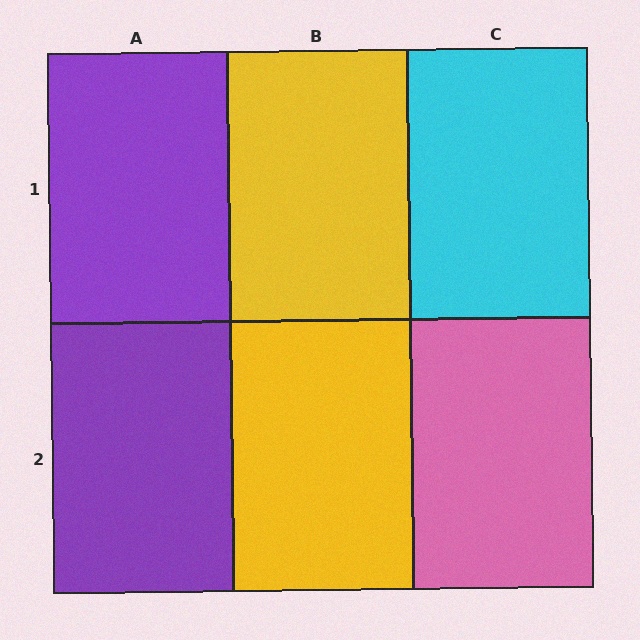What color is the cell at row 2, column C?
Pink.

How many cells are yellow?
2 cells are yellow.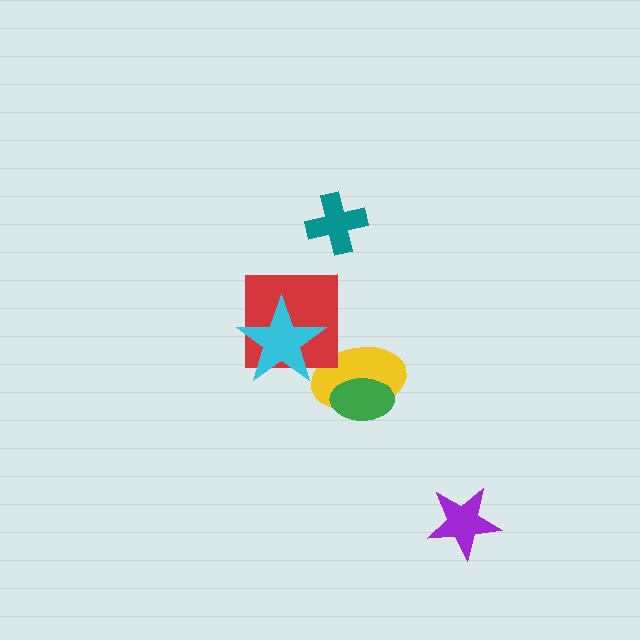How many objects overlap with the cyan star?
2 objects overlap with the cyan star.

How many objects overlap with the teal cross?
0 objects overlap with the teal cross.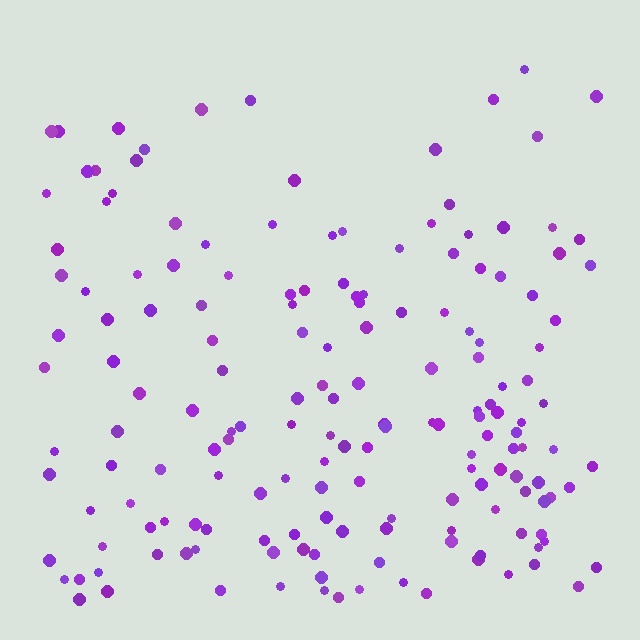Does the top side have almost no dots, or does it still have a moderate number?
Still a moderate number, just noticeably fewer than the bottom.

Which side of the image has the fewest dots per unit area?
The top.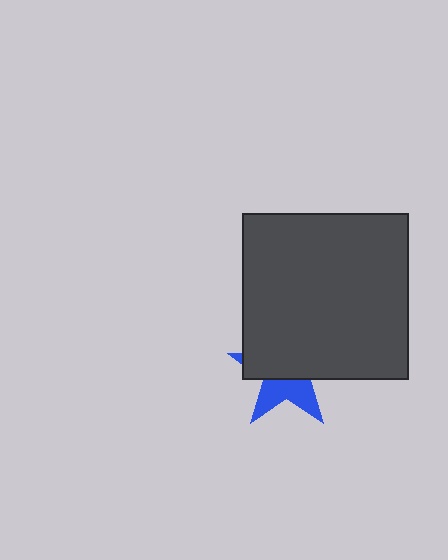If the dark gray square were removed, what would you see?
You would see the complete blue star.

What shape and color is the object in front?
The object in front is a dark gray square.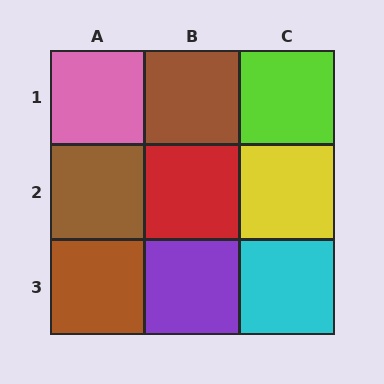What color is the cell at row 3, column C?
Cyan.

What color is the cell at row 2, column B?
Red.